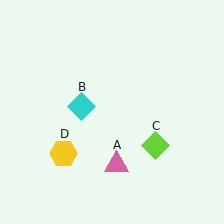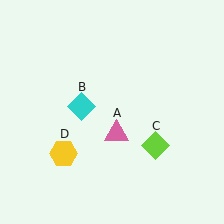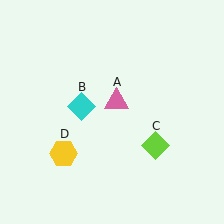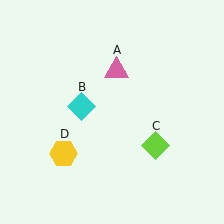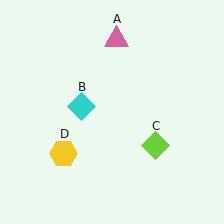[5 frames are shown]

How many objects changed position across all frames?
1 object changed position: pink triangle (object A).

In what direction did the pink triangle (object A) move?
The pink triangle (object A) moved up.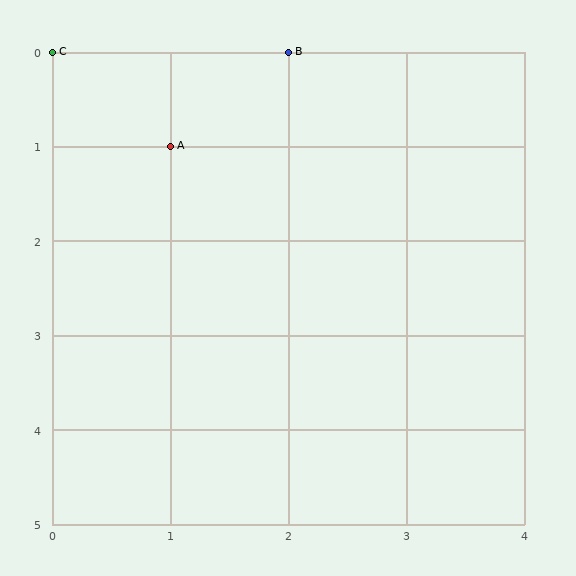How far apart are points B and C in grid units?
Points B and C are 2 columns apart.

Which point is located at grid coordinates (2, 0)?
Point B is at (2, 0).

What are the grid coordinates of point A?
Point A is at grid coordinates (1, 1).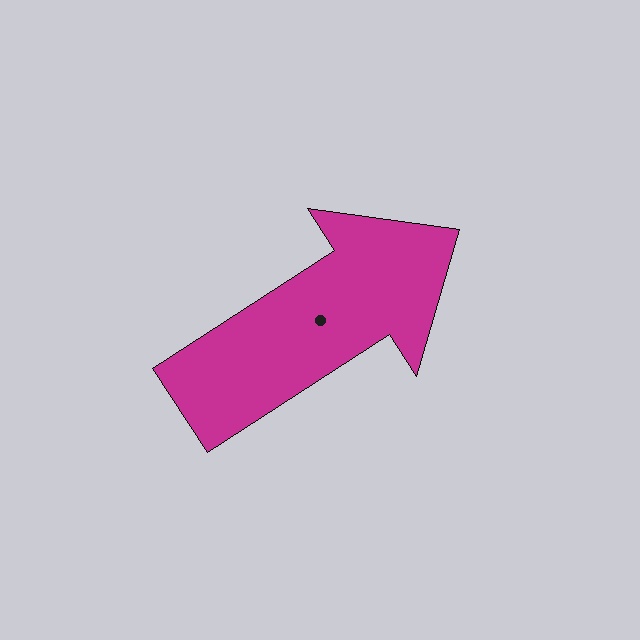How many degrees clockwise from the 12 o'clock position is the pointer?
Approximately 57 degrees.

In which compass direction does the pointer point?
Northeast.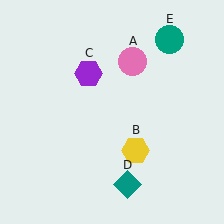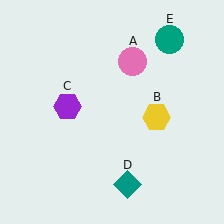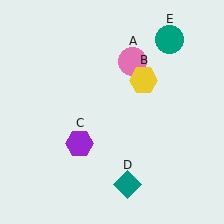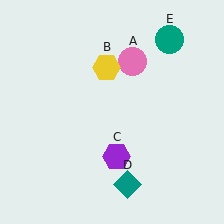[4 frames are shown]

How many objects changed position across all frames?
2 objects changed position: yellow hexagon (object B), purple hexagon (object C).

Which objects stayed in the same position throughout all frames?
Pink circle (object A) and teal diamond (object D) and teal circle (object E) remained stationary.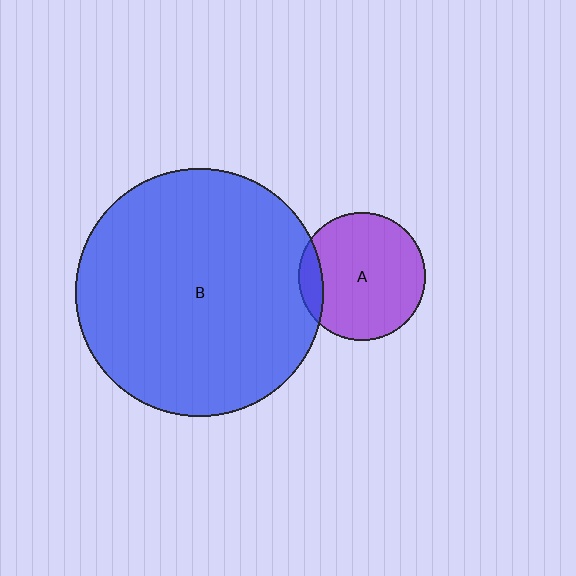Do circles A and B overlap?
Yes.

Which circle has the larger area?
Circle B (blue).